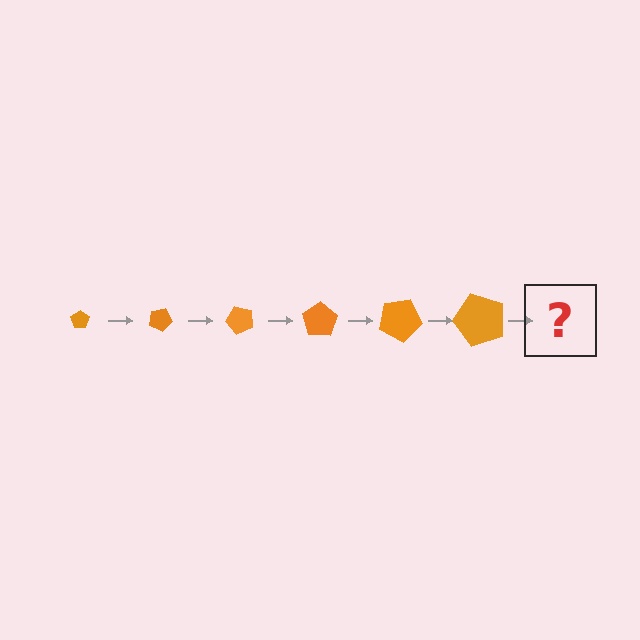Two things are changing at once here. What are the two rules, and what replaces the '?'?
The two rules are that the pentagon grows larger each step and it rotates 25 degrees each step. The '?' should be a pentagon, larger than the previous one and rotated 150 degrees from the start.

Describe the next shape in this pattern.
It should be a pentagon, larger than the previous one and rotated 150 degrees from the start.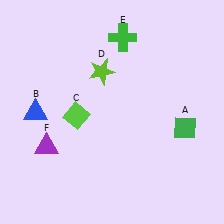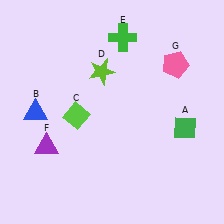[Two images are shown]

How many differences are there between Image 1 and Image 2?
There is 1 difference between the two images.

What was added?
A pink pentagon (G) was added in Image 2.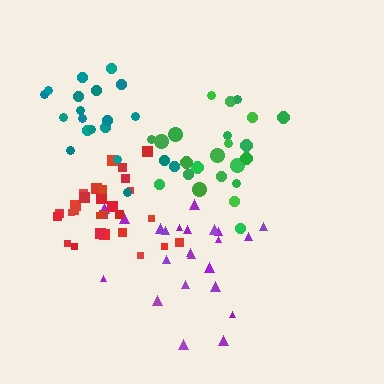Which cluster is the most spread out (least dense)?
Teal.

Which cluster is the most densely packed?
Red.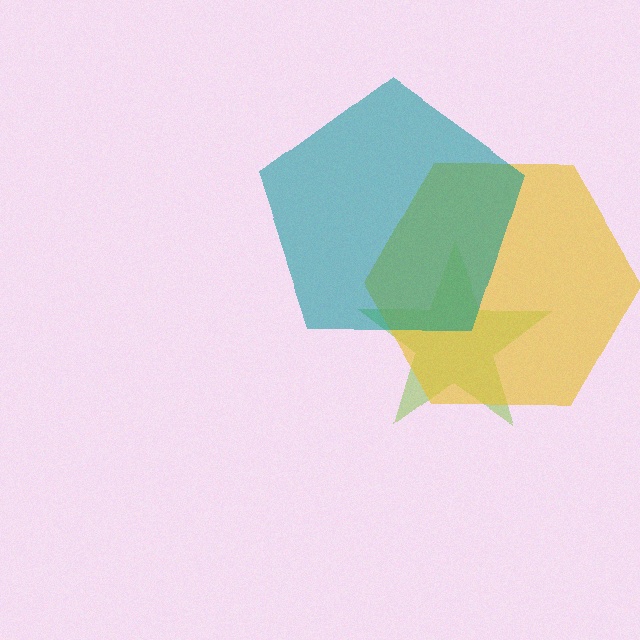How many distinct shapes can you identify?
There are 3 distinct shapes: a lime star, a yellow hexagon, a teal pentagon.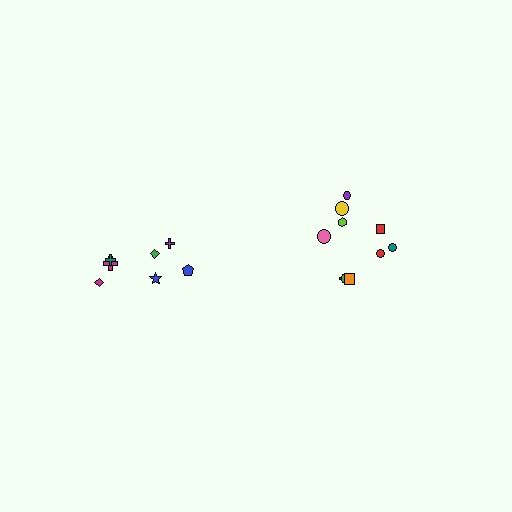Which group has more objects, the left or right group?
The right group.